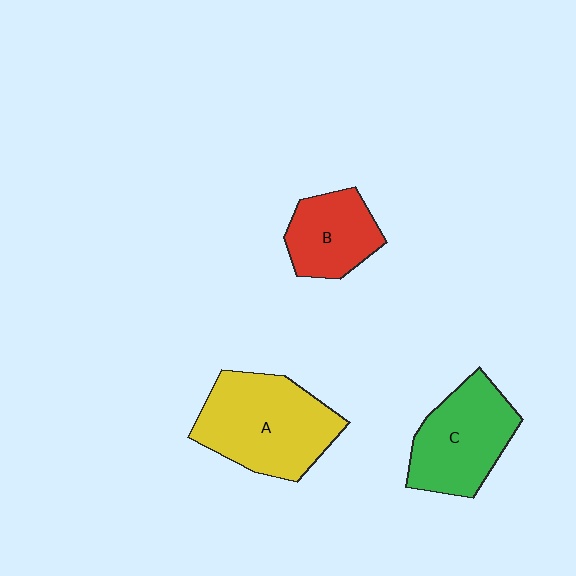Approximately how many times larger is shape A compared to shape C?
Approximately 1.3 times.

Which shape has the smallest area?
Shape B (red).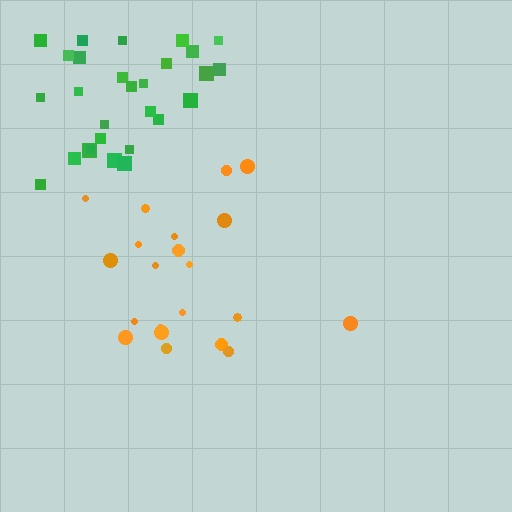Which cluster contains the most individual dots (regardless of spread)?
Green (28).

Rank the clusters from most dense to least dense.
green, orange.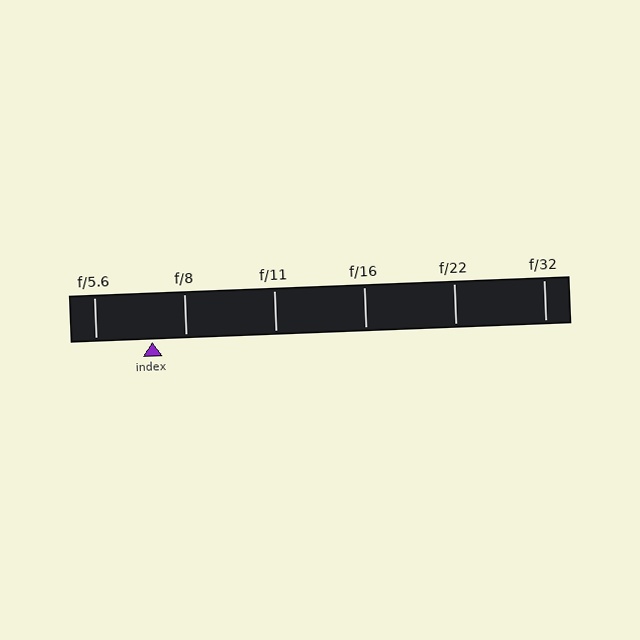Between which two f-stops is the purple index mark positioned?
The index mark is between f/5.6 and f/8.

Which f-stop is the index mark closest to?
The index mark is closest to f/8.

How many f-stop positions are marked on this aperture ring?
There are 6 f-stop positions marked.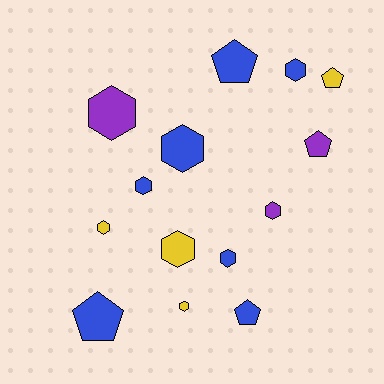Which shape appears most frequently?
Hexagon, with 9 objects.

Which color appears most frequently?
Blue, with 7 objects.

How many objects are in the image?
There are 14 objects.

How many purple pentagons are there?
There is 1 purple pentagon.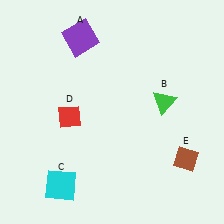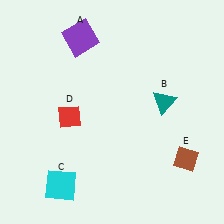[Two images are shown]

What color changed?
The triangle (B) changed from green in Image 1 to teal in Image 2.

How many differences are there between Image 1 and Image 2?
There is 1 difference between the two images.